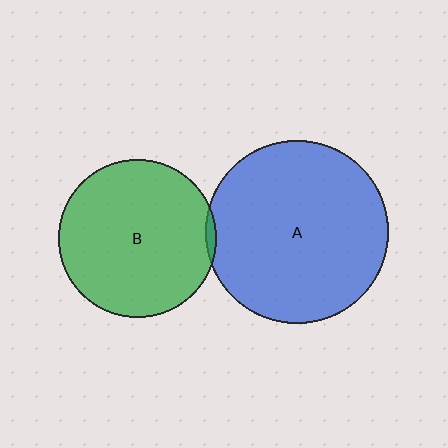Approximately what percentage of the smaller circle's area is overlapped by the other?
Approximately 5%.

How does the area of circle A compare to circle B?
Approximately 1.3 times.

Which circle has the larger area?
Circle A (blue).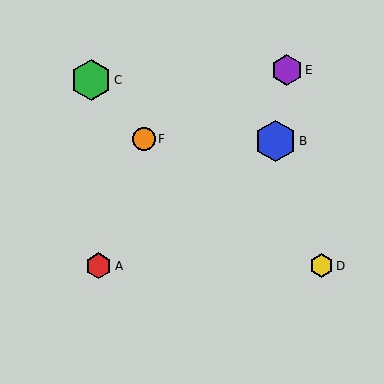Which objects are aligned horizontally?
Objects A, D are aligned horizontally.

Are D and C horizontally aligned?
No, D is at y≈266 and C is at y≈80.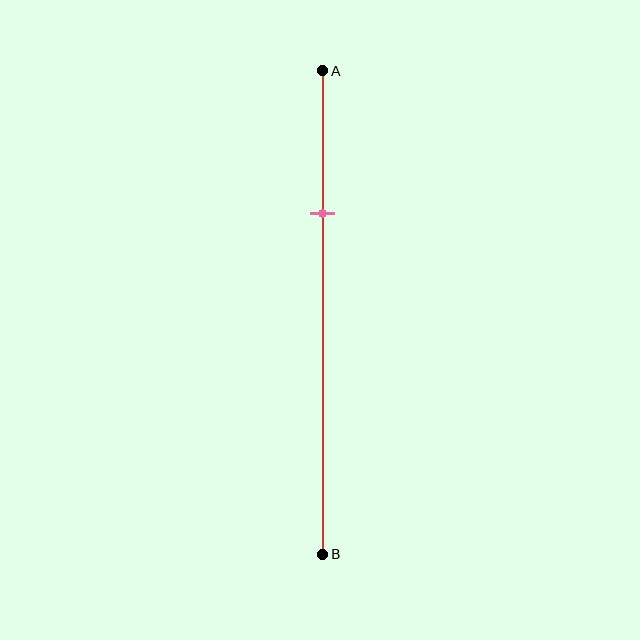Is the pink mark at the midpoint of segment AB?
No, the mark is at about 30% from A, not at the 50% midpoint.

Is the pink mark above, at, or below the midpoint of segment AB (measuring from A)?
The pink mark is above the midpoint of segment AB.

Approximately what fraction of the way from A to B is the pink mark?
The pink mark is approximately 30% of the way from A to B.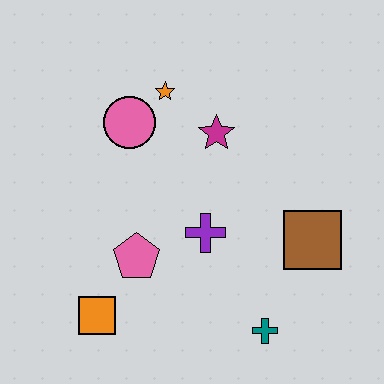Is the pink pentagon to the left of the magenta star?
Yes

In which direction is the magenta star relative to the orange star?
The magenta star is to the right of the orange star.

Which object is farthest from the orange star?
The teal cross is farthest from the orange star.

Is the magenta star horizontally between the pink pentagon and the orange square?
No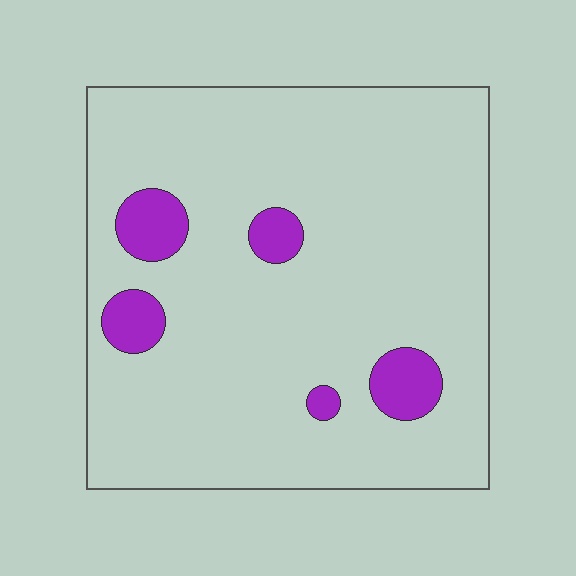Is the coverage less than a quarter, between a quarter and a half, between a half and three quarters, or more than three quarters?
Less than a quarter.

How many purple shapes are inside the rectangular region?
5.